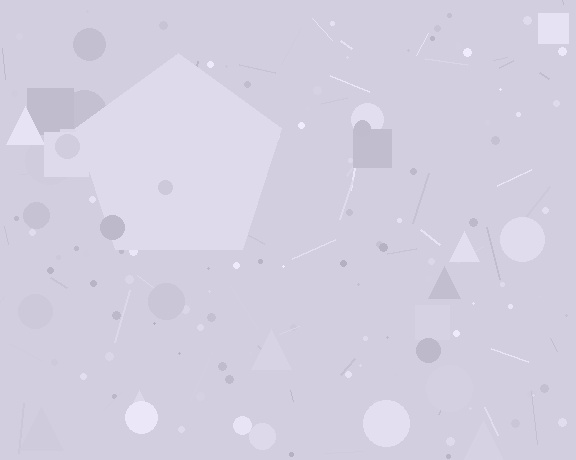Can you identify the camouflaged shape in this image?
The camouflaged shape is a pentagon.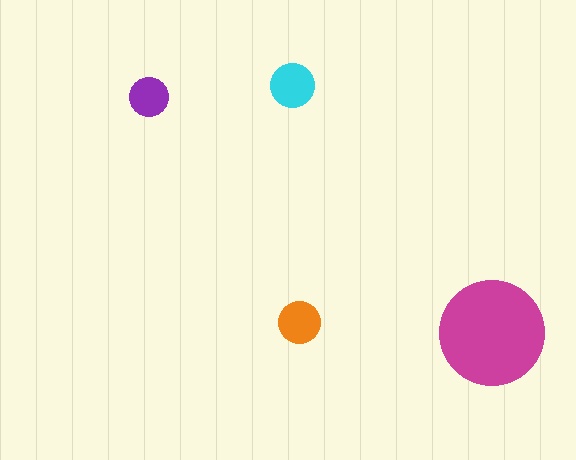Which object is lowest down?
The magenta circle is bottommost.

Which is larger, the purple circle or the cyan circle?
The cyan one.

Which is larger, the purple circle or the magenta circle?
The magenta one.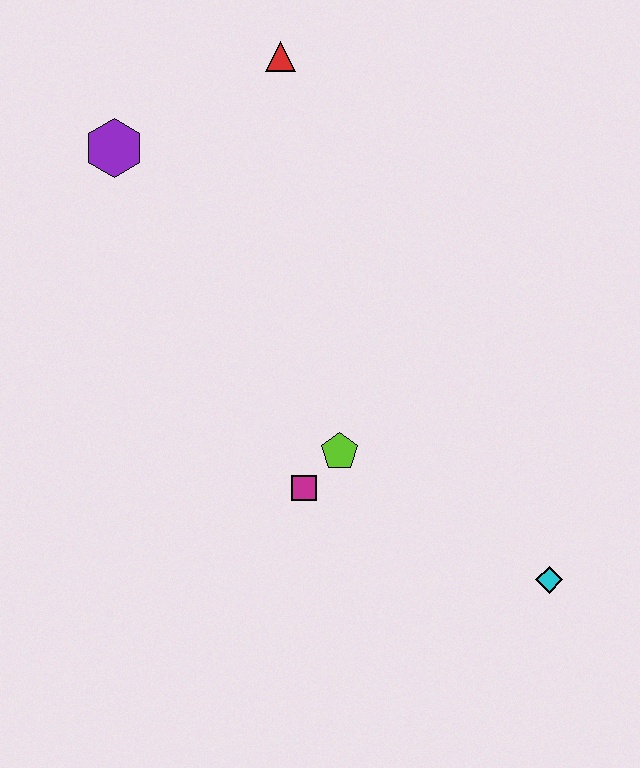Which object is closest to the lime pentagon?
The magenta square is closest to the lime pentagon.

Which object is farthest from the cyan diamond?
The purple hexagon is farthest from the cyan diamond.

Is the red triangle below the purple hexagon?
No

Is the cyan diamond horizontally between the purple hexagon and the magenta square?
No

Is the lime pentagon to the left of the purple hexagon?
No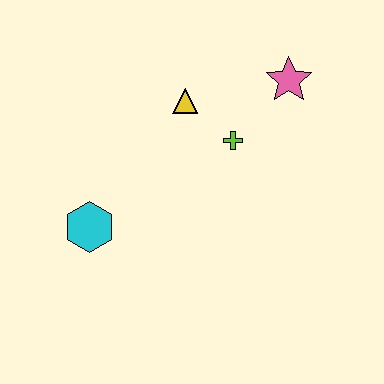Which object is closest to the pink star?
The lime cross is closest to the pink star.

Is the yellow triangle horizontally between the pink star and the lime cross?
No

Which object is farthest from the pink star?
The cyan hexagon is farthest from the pink star.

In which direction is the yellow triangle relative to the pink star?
The yellow triangle is to the left of the pink star.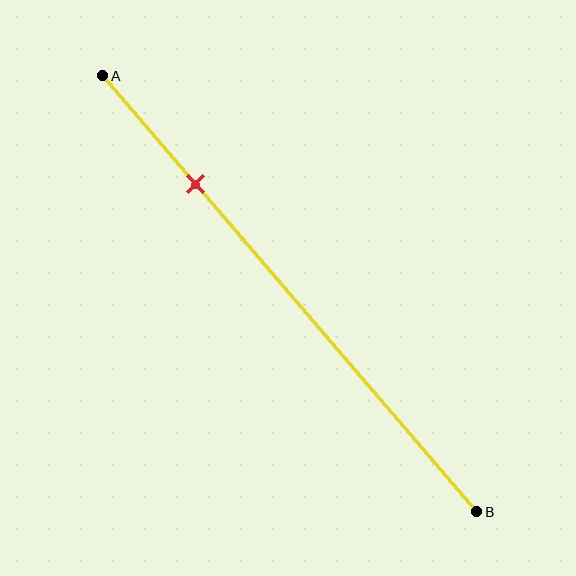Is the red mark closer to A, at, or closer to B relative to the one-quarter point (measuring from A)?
The red mark is approximately at the one-quarter point of segment AB.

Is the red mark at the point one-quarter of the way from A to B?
Yes, the mark is approximately at the one-quarter point.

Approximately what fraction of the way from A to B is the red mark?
The red mark is approximately 25% of the way from A to B.